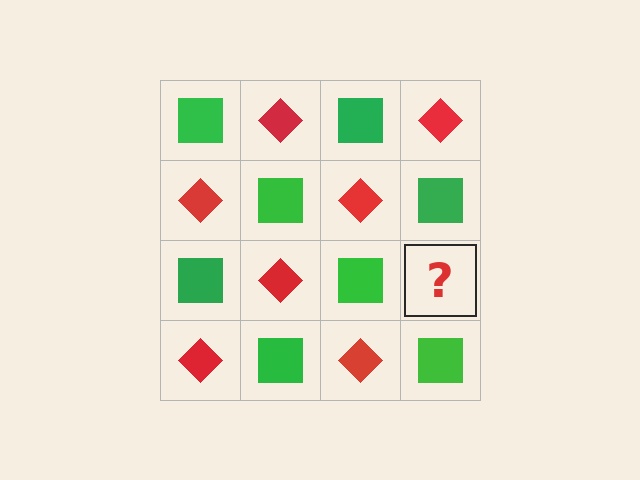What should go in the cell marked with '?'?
The missing cell should contain a red diamond.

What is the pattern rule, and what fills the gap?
The rule is that it alternates green square and red diamond in a checkerboard pattern. The gap should be filled with a red diamond.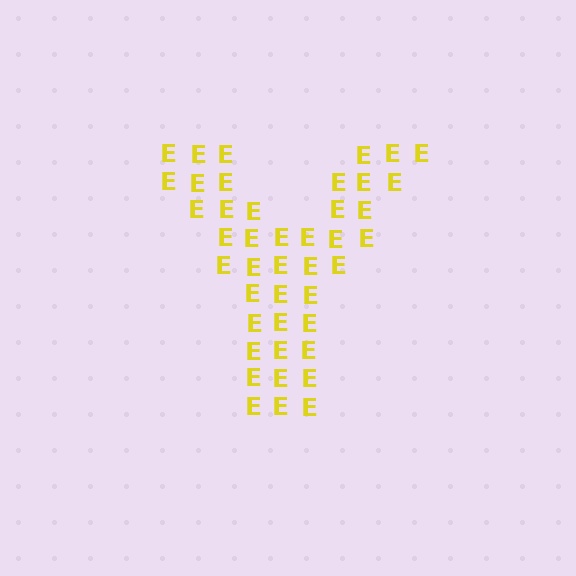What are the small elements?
The small elements are letter E's.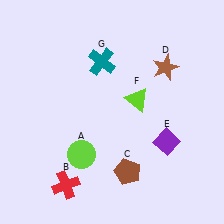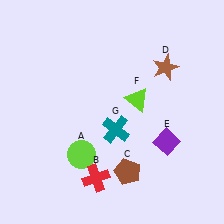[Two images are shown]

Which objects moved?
The objects that moved are: the red cross (B), the teal cross (G).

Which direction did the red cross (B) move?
The red cross (B) moved right.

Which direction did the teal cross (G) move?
The teal cross (G) moved down.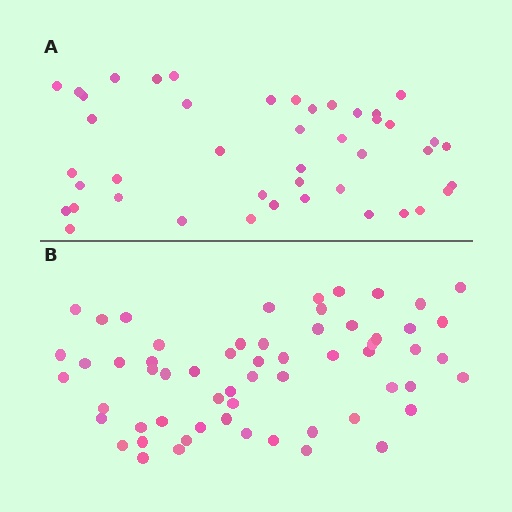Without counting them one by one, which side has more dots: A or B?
Region B (the bottom region) has more dots.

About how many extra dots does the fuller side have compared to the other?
Region B has approximately 15 more dots than region A.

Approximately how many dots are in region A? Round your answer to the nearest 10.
About 40 dots. (The exact count is 44, which rounds to 40.)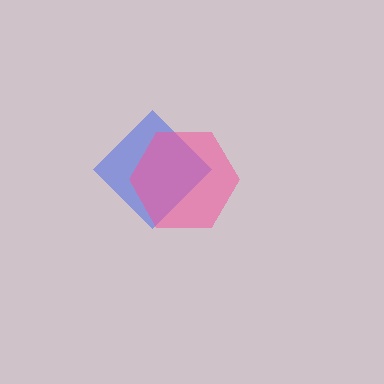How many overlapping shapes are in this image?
There are 2 overlapping shapes in the image.